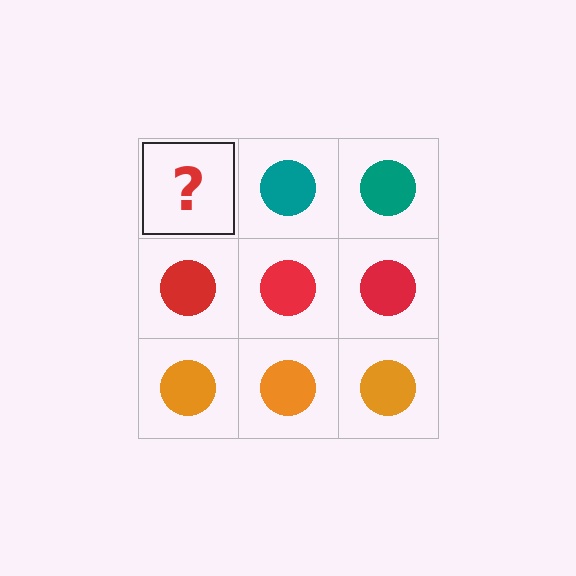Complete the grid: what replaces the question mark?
The question mark should be replaced with a teal circle.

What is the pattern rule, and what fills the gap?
The rule is that each row has a consistent color. The gap should be filled with a teal circle.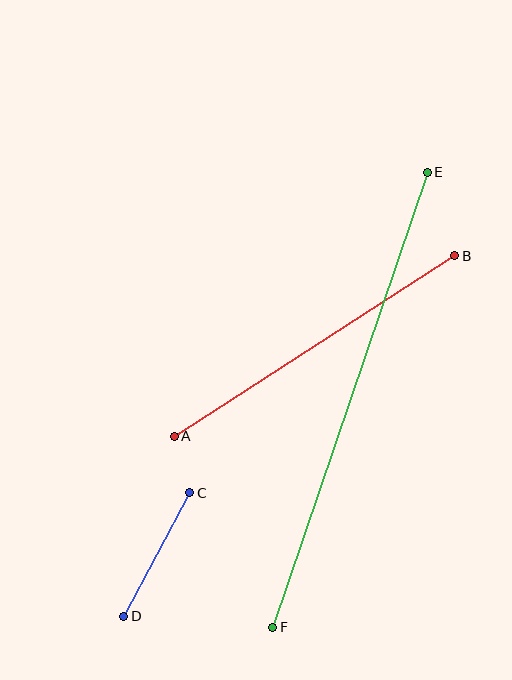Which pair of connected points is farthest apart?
Points E and F are farthest apart.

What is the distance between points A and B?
The distance is approximately 333 pixels.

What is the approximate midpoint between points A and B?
The midpoint is at approximately (314, 346) pixels.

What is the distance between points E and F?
The distance is approximately 480 pixels.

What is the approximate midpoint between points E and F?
The midpoint is at approximately (350, 400) pixels.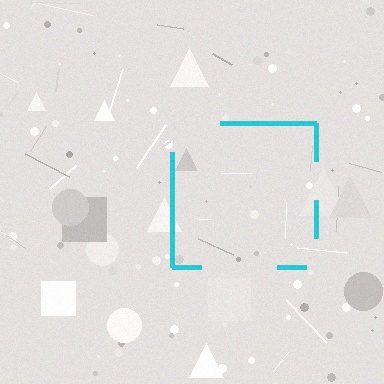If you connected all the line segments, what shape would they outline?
They would outline a square.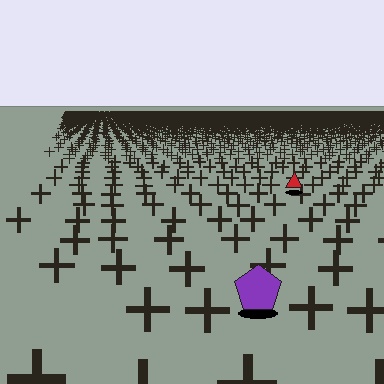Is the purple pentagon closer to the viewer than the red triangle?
Yes. The purple pentagon is closer — you can tell from the texture gradient: the ground texture is coarser near it.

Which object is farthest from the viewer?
The red triangle is farthest from the viewer. It appears smaller and the ground texture around it is denser.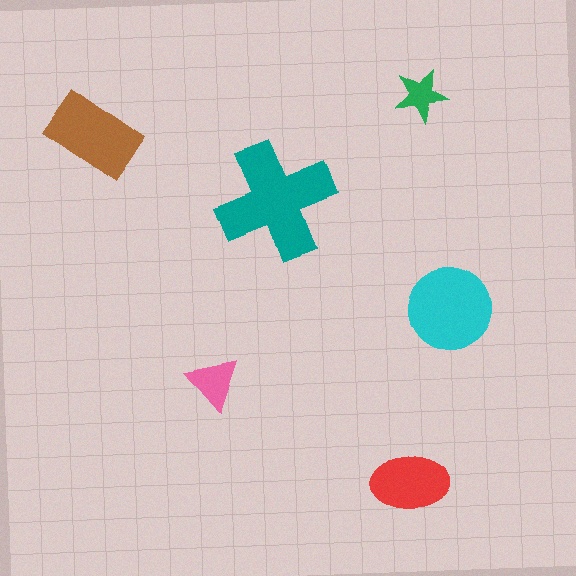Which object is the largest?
The teal cross.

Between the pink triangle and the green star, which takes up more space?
The pink triangle.